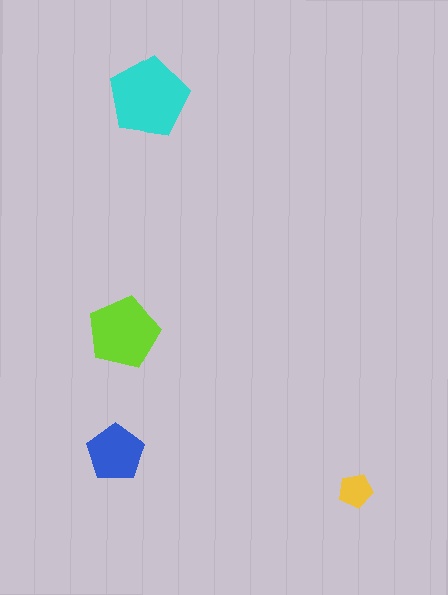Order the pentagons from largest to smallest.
the cyan one, the lime one, the blue one, the yellow one.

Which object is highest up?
The cyan pentagon is topmost.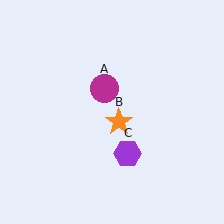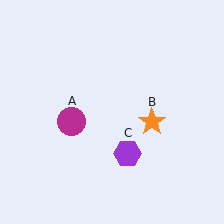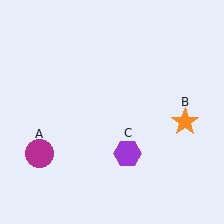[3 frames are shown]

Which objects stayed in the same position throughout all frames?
Purple hexagon (object C) remained stationary.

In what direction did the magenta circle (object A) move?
The magenta circle (object A) moved down and to the left.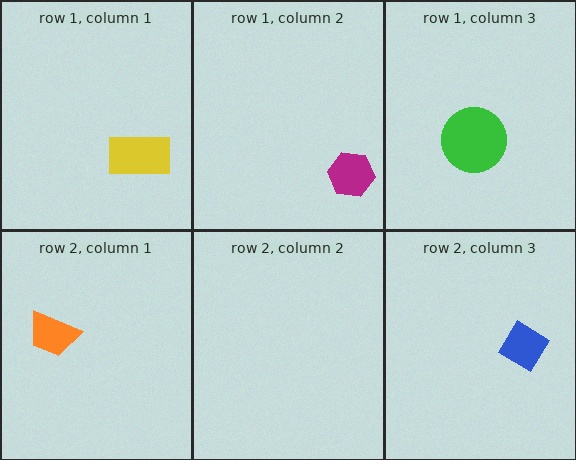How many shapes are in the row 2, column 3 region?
1.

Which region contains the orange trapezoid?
The row 2, column 1 region.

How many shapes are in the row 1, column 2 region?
1.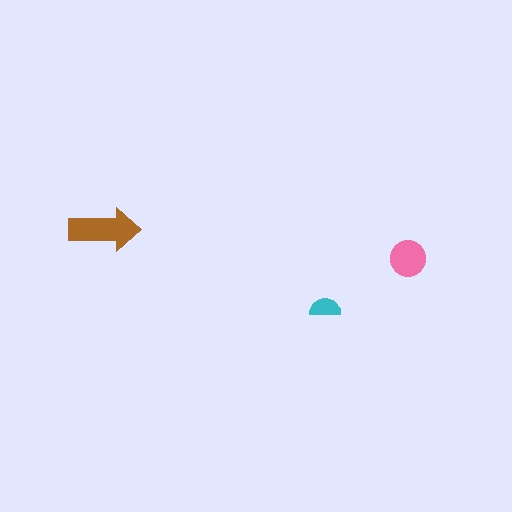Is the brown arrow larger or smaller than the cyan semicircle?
Larger.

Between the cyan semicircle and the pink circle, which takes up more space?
The pink circle.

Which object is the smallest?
The cyan semicircle.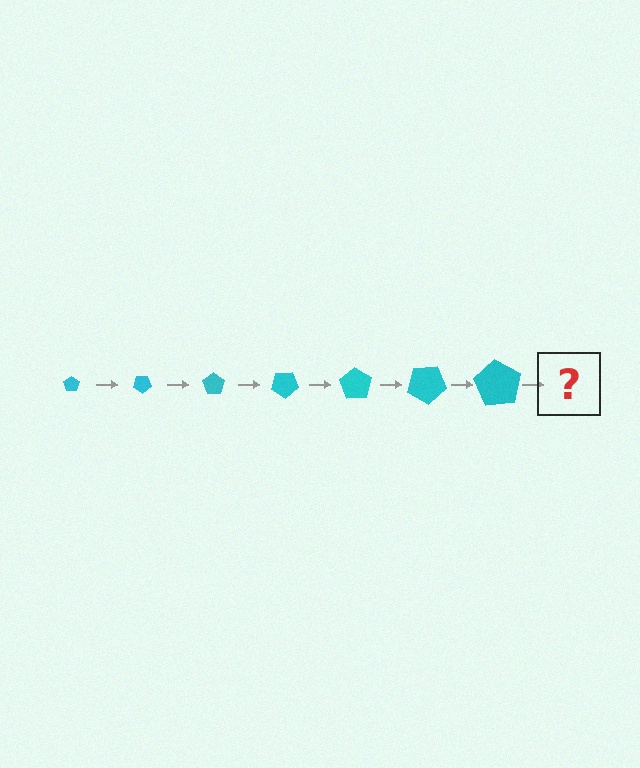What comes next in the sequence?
The next element should be a pentagon, larger than the previous one and rotated 245 degrees from the start.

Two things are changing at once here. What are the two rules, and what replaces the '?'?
The two rules are that the pentagon grows larger each step and it rotates 35 degrees each step. The '?' should be a pentagon, larger than the previous one and rotated 245 degrees from the start.